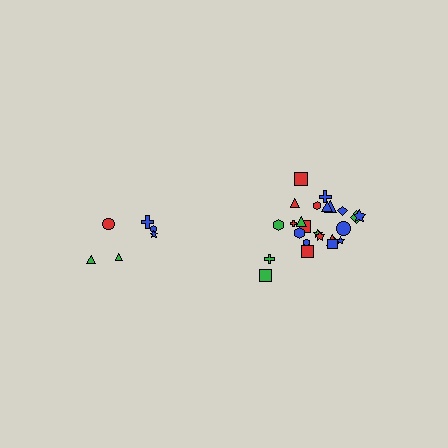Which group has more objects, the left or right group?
The right group.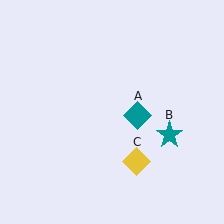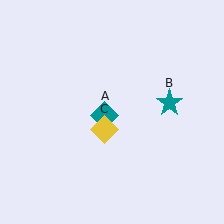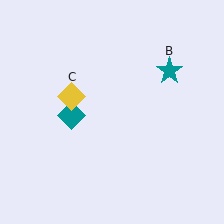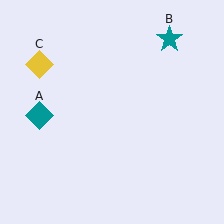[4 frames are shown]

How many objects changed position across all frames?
3 objects changed position: teal diamond (object A), teal star (object B), yellow diamond (object C).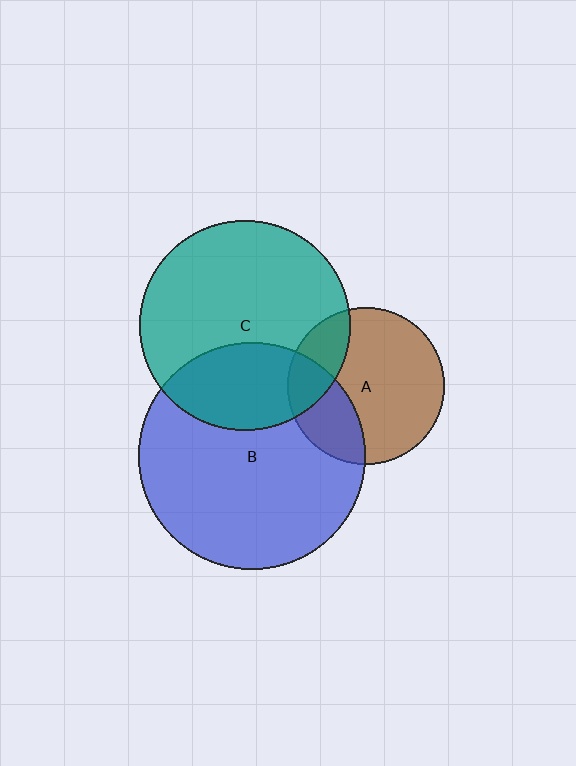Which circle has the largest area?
Circle B (blue).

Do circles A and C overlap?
Yes.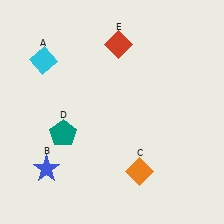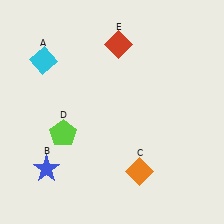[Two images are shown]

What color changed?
The pentagon (D) changed from teal in Image 1 to lime in Image 2.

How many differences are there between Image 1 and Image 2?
There is 1 difference between the two images.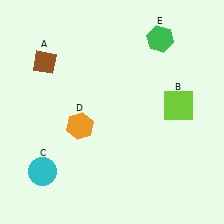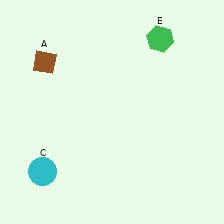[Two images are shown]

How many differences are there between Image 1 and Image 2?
There are 2 differences between the two images.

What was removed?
The lime square (B), the orange hexagon (D) were removed in Image 2.